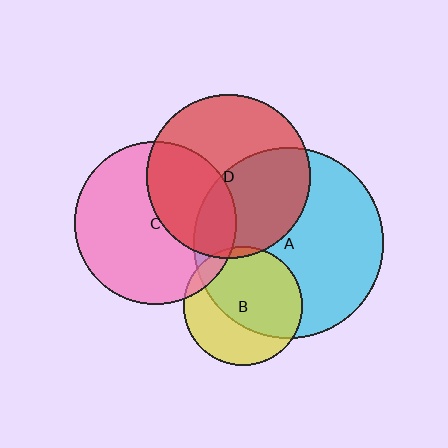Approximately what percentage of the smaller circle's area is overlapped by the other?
Approximately 35%.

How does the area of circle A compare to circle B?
Approximately 2.5 times.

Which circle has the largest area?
Circle A (cyan).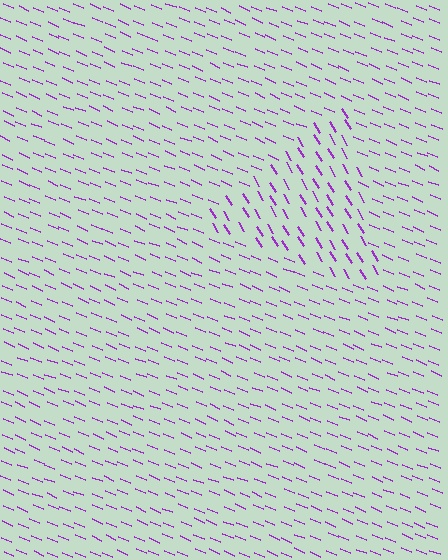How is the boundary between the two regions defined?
The boundary is defined purely by a change in line orientation (approximately 37 degrees difference). All lines are the same color and thickness.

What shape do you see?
I see a triangle.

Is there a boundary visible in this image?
Yes, there is a texture boundary formed by a change in line orientation.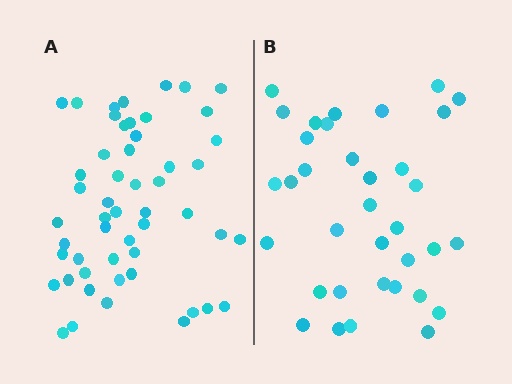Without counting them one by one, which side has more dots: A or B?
Region A (the left region) has more dots.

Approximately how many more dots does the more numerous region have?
Region A has approximately 15 more dots than region B.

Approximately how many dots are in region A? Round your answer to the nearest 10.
About 50 dots. (The exact count is 52, which rounds to 50.)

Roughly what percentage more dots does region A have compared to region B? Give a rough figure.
About 50% more.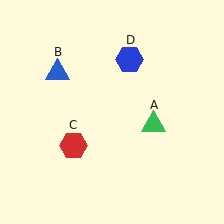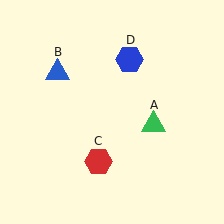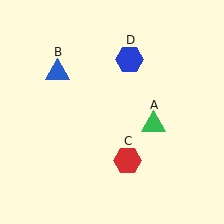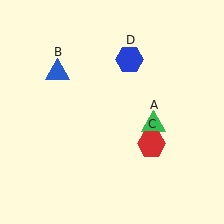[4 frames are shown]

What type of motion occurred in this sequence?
The red hexagon (object C) rotated counterclockwise around the center of the scene.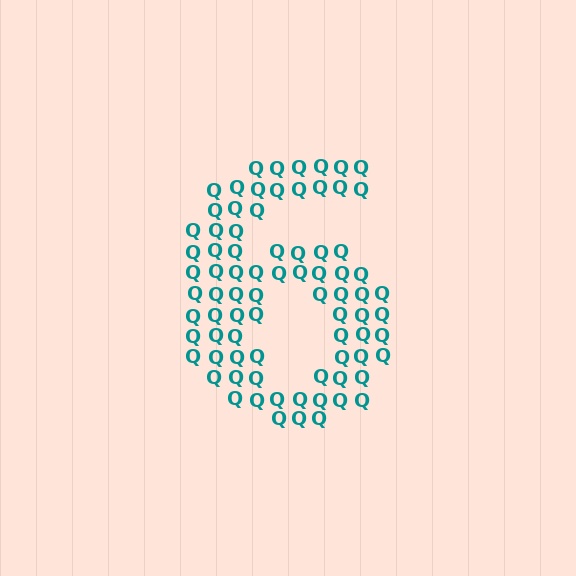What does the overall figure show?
The overall figure shows the digit 6.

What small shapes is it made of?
It is made of small letter Q's.